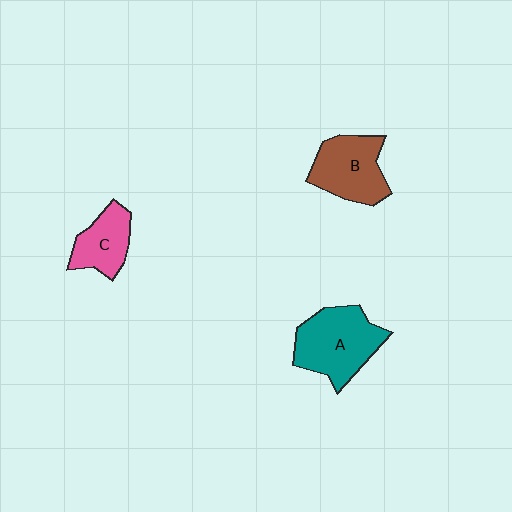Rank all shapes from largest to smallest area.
From largest to smallest: A (teal), B (brown), C (pink).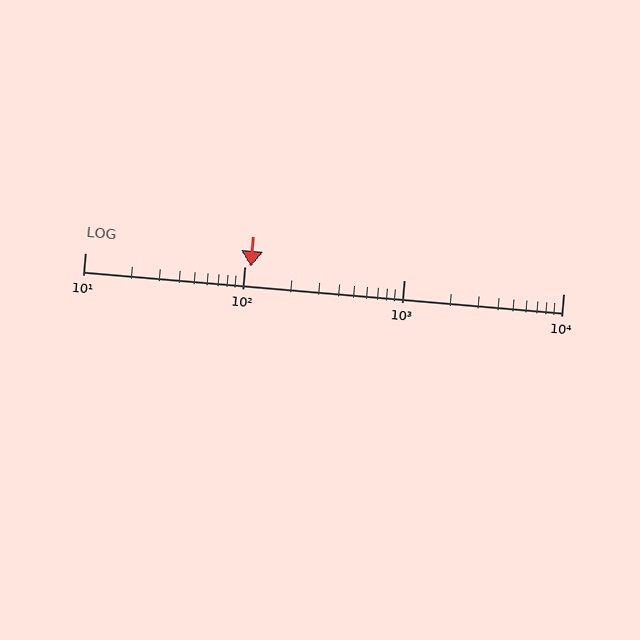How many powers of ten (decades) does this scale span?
The scale spans 3 decades, from 10 to 10000.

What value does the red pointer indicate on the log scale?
The pointer indicates approximately 110.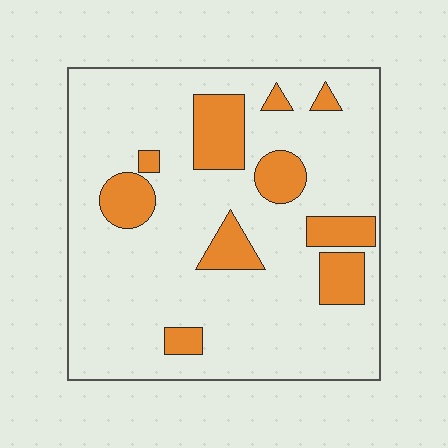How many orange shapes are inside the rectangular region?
10.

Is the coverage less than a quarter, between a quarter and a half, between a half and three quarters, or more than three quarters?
Less than a quarter.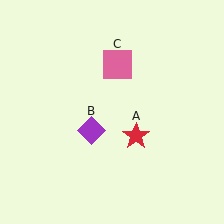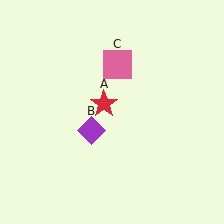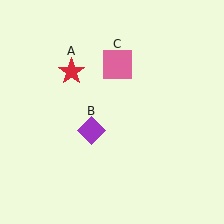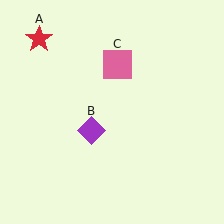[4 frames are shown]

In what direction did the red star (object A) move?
The red star (object A) moved up and to the left.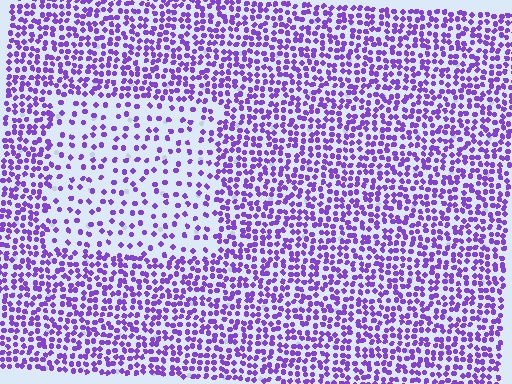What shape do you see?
I see a rectangle.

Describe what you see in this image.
The image contains small purple elements arranged at two different densities. A rectangle-shaped region is visible where the elements are less densely packed than the surrounding area.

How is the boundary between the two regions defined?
The boundary is defined by a change in element density (approximately 2.3x ratio). All elements are the same color, size, and shape.